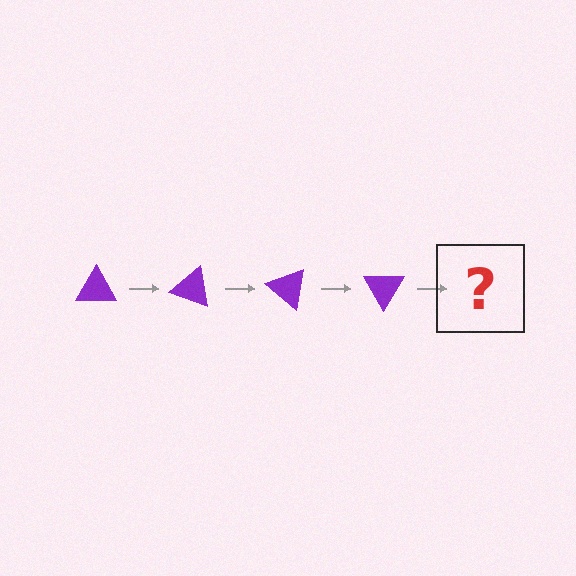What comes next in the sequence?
The next element should be a purple triangle rotated 80 degrees.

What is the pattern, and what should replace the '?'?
The pattern is that the triangle rotates 20 degrees each step. The '?' should be a purple triangle rotated 80 degrees.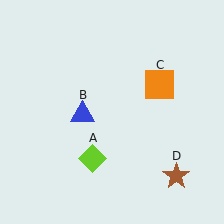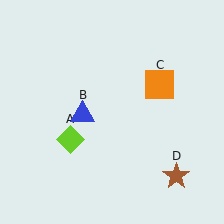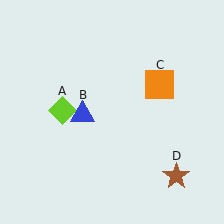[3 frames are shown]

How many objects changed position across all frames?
1 object changed position: lime diamond (object A).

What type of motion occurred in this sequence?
The lime diamond (object A) rotated clockwise around the center of the scene.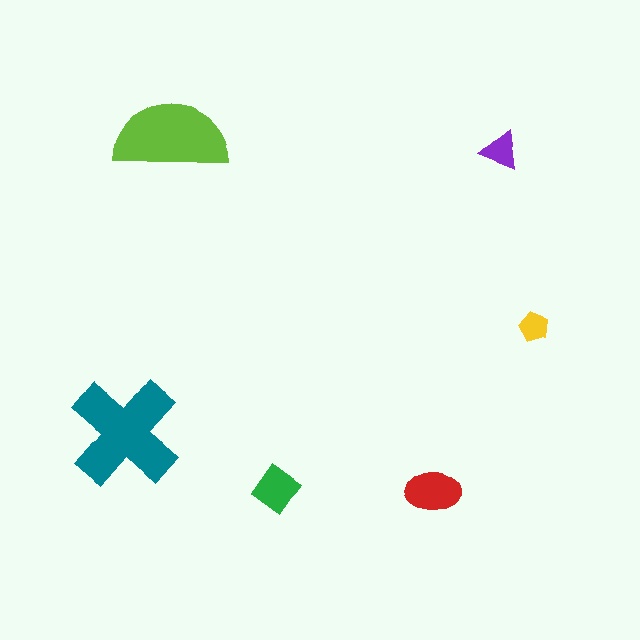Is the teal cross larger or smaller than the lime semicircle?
Larger.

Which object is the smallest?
The yellow pentagon.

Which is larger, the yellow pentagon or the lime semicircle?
The lime semicircle.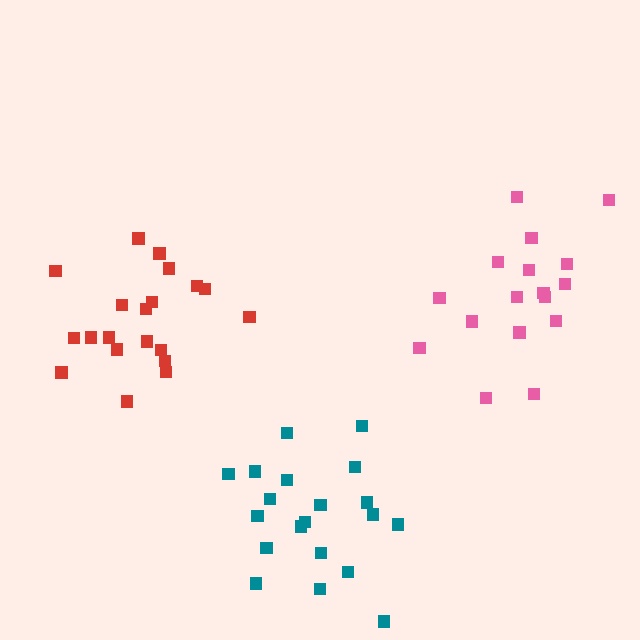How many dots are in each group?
Group 1: 20 dots, Group 2: 17 dots, Group 3: 20 dots (57 total).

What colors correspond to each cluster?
The clusters are colored: teal, pink, red.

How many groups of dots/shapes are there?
There are 3 groups.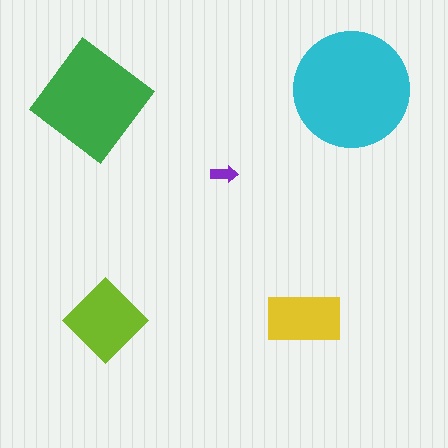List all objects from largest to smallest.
The cyan circle, the green diamond, the lime diamond, the yellow rectangle, the purple arrow.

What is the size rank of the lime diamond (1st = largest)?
3rd.